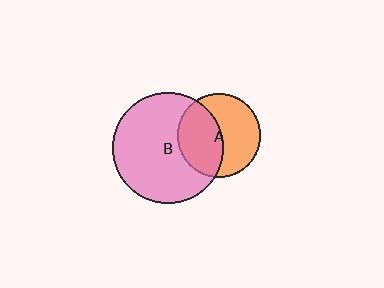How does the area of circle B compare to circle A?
Approximately 1.8 times.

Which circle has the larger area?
Circle B (pink).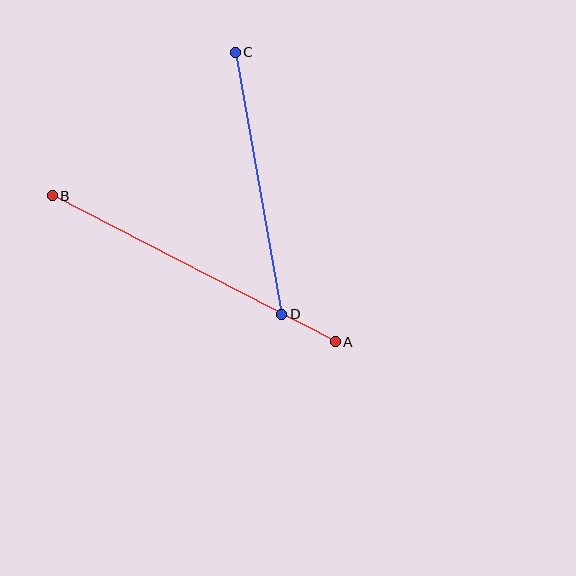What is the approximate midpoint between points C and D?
The midpoint is at approximately (259, 183) pixels.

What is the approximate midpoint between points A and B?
The midpoint is at approximately (194, 269) pixels.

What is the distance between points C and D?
The distance is approximately 266 pixels.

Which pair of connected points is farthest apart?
Points A and B are farthest apart.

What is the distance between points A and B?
The distance is approximately 319 pixels.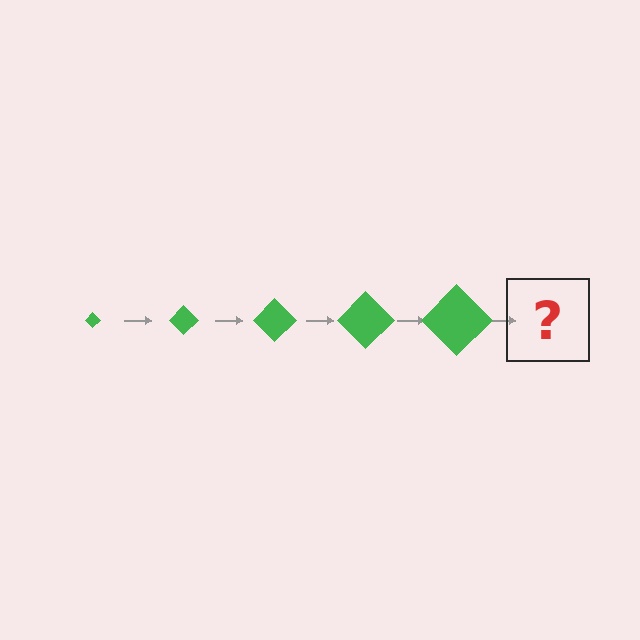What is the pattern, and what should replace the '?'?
The pattern is that the diamond gets progressively larger each step. The '?' should be a green diamond, larger than the previous one.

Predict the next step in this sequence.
The next step is a green diamond, larger than the previous one.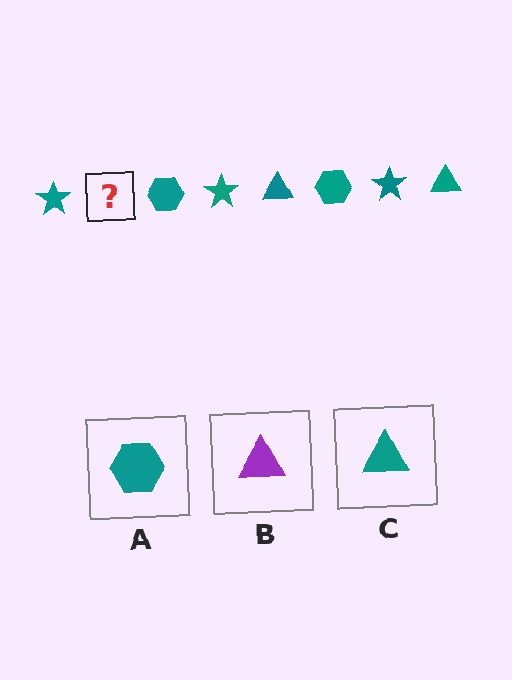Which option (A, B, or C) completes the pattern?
C.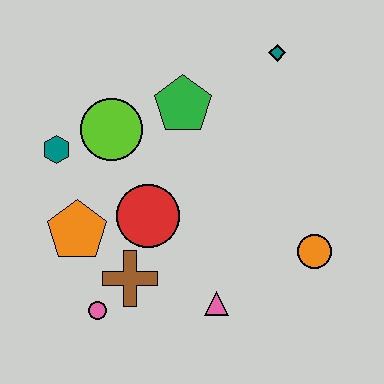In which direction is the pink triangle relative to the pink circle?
The pink triangle is to the right of the pink circle.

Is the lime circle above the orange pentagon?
Yes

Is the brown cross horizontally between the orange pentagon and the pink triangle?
Yes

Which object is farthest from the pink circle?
The teal diamond is farthest from the pink circle.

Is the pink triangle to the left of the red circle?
No